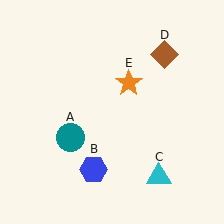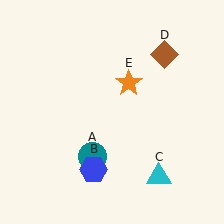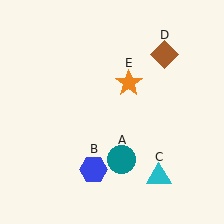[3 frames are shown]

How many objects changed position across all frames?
1 object changed position: teal circle (object A).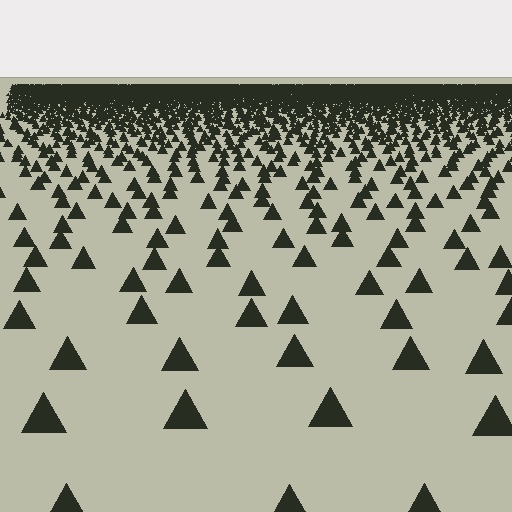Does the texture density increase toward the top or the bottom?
Density increases toward the top.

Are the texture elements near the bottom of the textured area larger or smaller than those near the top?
Larger. Near the bottom, elements are closer to the viewer and appear at a bigger on-screen size.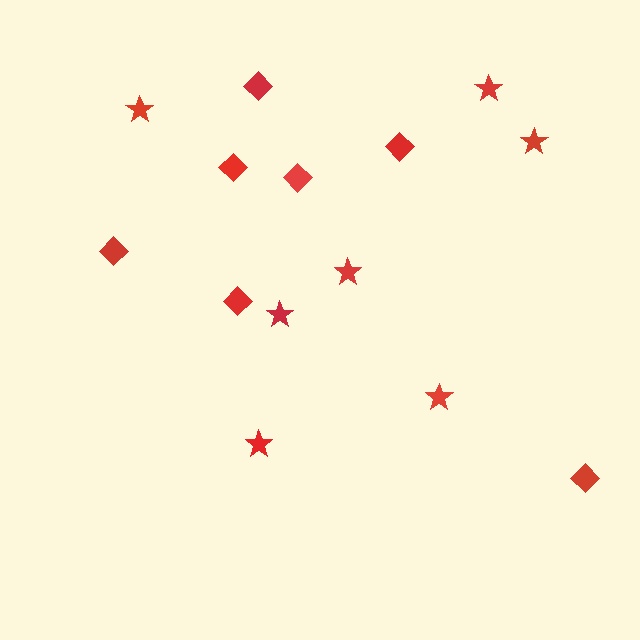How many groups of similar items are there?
There are 2 groups: one group of diamonds (7) and one group of stars (7).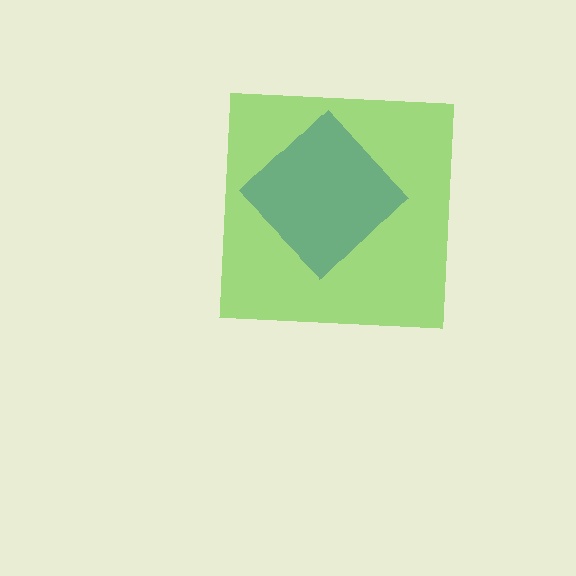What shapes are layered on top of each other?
The layered shapes are: a blue diamond, a lime square.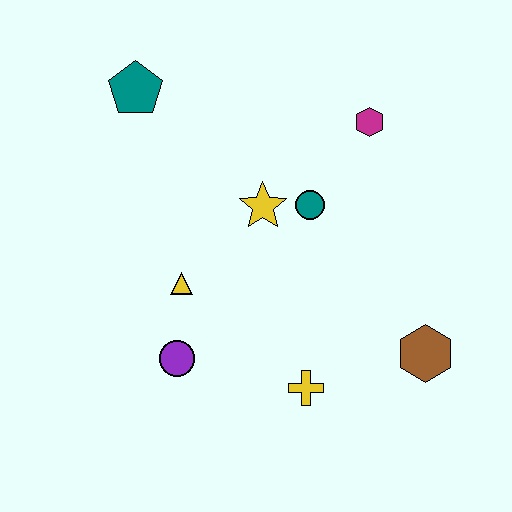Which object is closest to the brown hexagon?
The yellow cross is closest to the brown hexagon.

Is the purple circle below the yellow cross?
No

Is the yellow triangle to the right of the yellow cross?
No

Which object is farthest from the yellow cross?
The teal pentagon is farthest from the yellow cross.